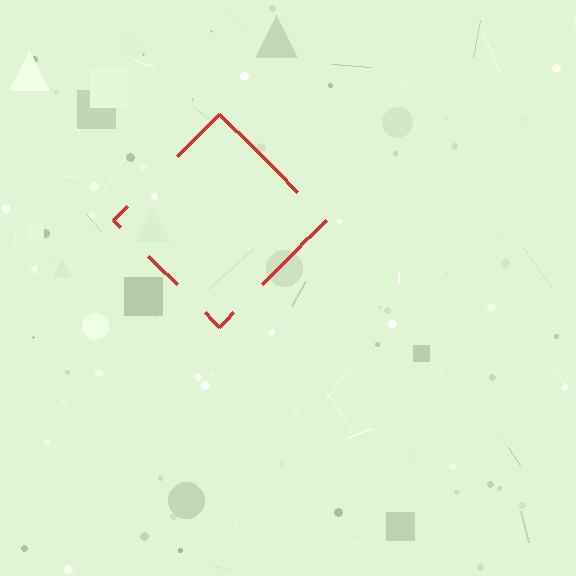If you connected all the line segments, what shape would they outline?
They would outline a diamond.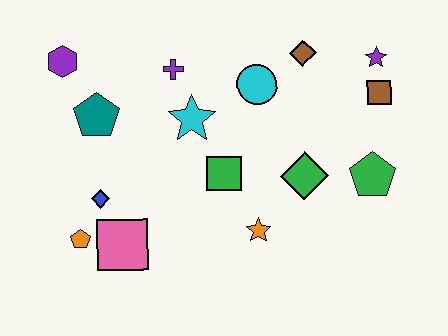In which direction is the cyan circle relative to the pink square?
The cyan circle is above the pink square.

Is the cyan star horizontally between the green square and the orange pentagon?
Yes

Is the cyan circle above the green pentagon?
Yes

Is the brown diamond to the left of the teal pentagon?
No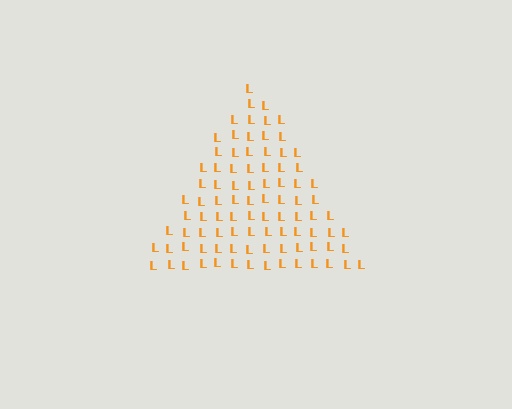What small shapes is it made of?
It is made of small letter L's.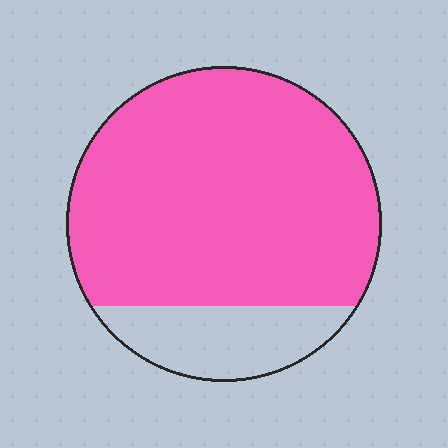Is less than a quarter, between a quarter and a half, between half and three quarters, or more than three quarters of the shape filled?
More than three quarters.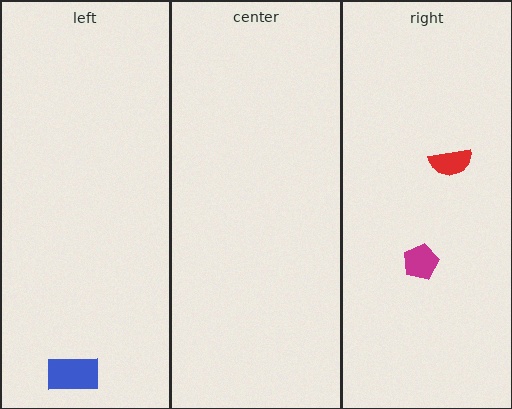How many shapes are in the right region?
2.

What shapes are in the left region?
The blue rectangle.